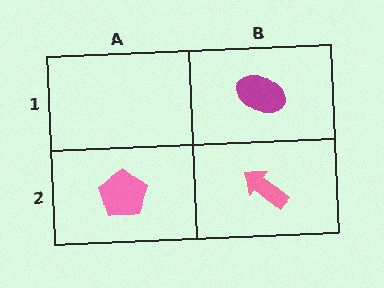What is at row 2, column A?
A pink pentagon.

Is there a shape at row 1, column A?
No, that cell is empty.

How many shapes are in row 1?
1 shape.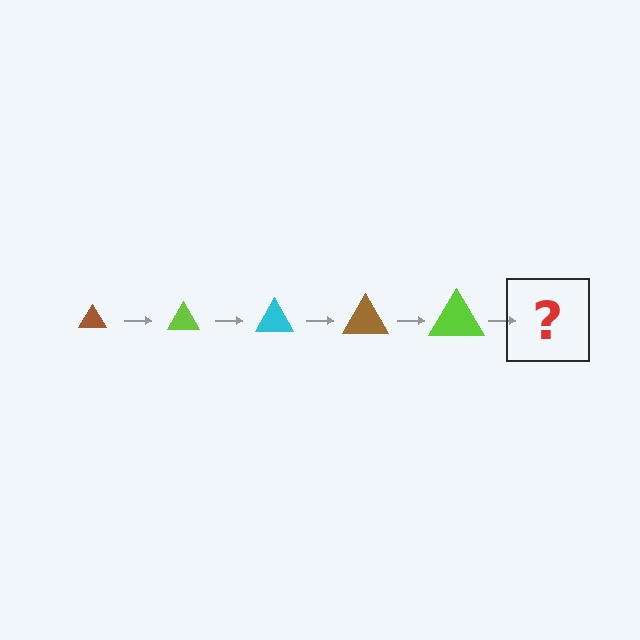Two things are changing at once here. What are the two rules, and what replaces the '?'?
The two rules are that the triangle grows larger each step and the color cycles through brown, lime, and cyan. The '?' should be a cyan triangle, larger than the previous one.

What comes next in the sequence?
The next element should be a cyan triangle, larger than the previous one.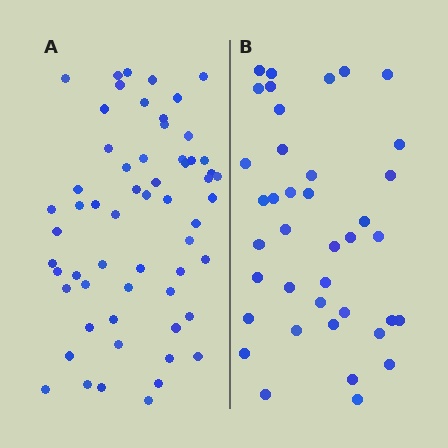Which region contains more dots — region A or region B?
Region A (the left region) has more dots.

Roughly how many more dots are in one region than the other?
Region A has approximately 20 more dots than region B.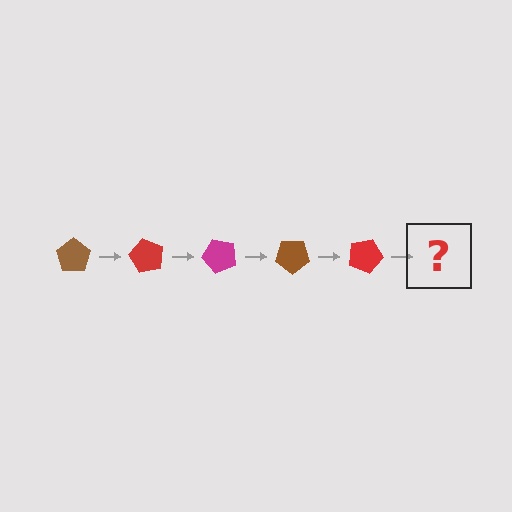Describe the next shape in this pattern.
It should be a magenta pentagon, rotated 300 degrees from the start.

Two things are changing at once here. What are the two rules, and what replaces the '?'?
The two rules are that it rotates 60 degrees each step and the color cycles through brown, red, and magenta. The '?' should be a magenta pentagon, rotated 300 degrees from the start.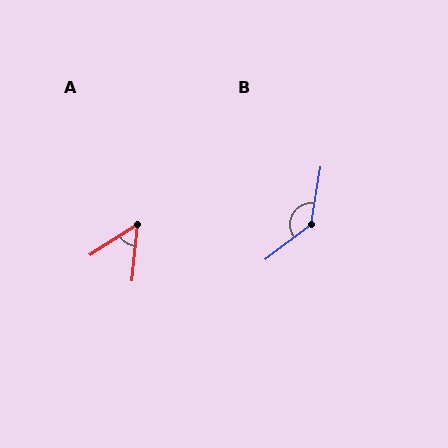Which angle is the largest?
B, at approximately 137 degrees.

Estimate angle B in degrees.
Approximately 137 degrees.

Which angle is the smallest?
A, at approximately 52 degrees.